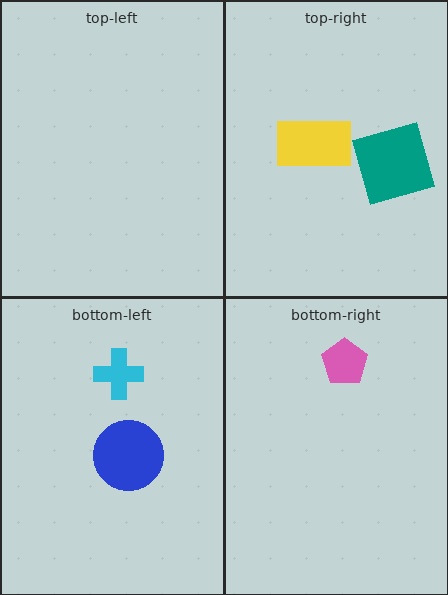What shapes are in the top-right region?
The yellow rectangle, the teal square.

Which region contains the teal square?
The top-right region.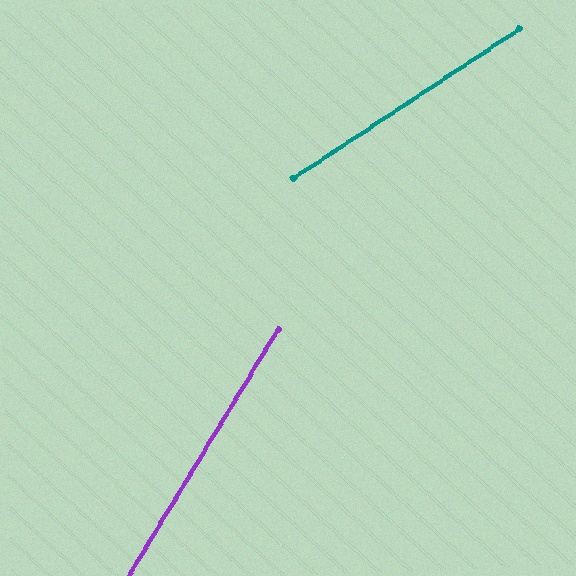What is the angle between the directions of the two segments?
Approximately 25 degrees.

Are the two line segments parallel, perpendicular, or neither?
Neither parallel nor perpendicular — they differ by about 25°.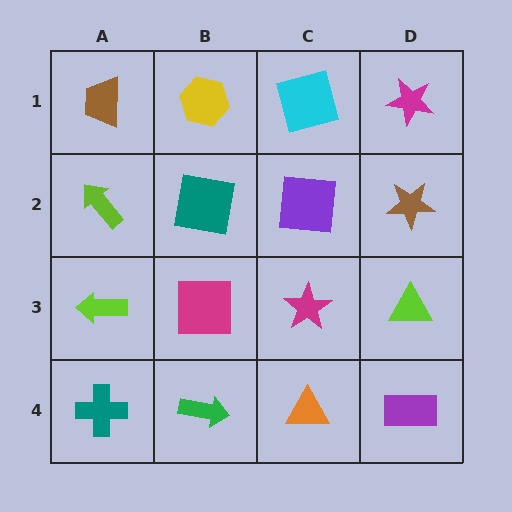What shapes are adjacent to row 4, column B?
A magenta square (row 3, column B), a teal cross (row 4, column A), an orange triangle (row 4, column C).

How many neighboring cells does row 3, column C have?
4.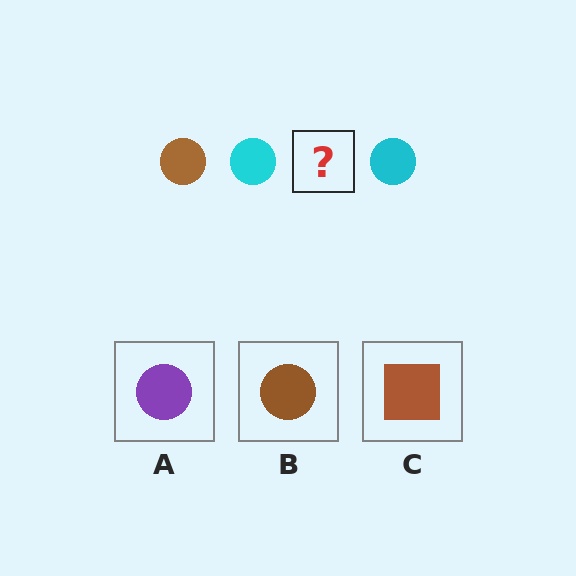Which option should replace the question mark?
Option B.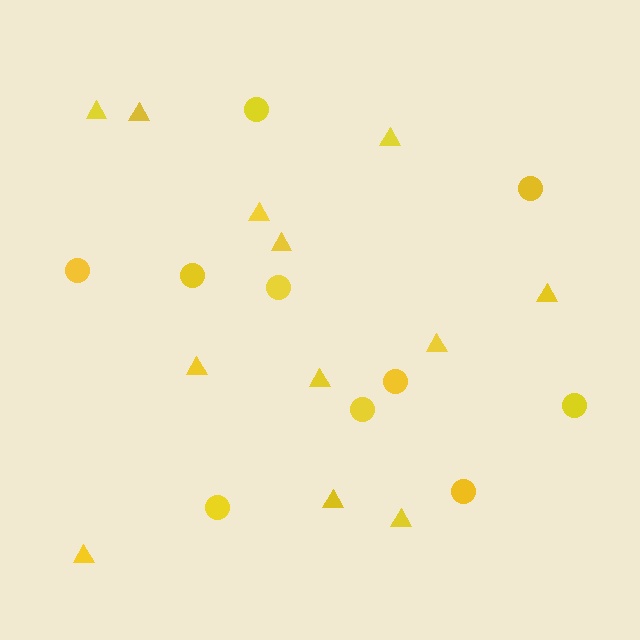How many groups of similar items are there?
There are 2 groups: one group of circles (10) and one group of triangles (12).